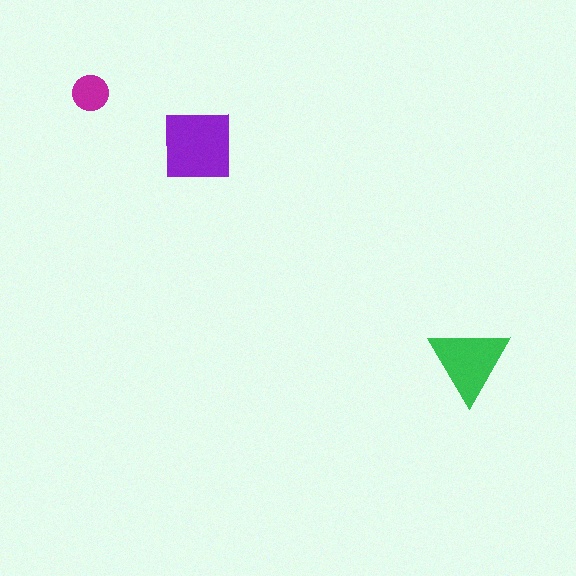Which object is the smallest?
The magenta circle.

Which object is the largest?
The purple square.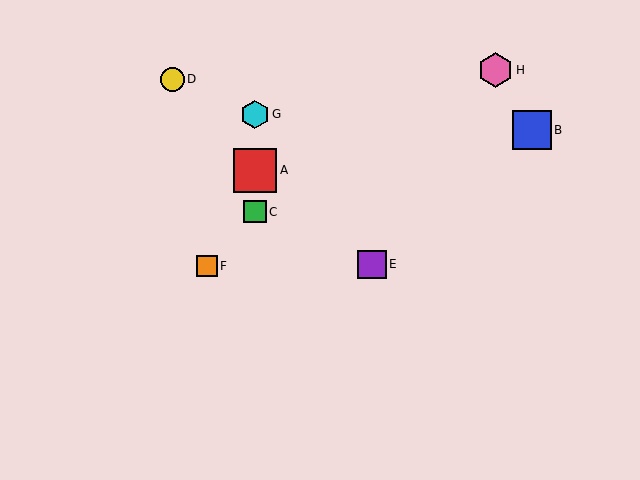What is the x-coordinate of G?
Object G is at x≈255.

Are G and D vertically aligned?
No, G is at x≈255 and D is at x≈172.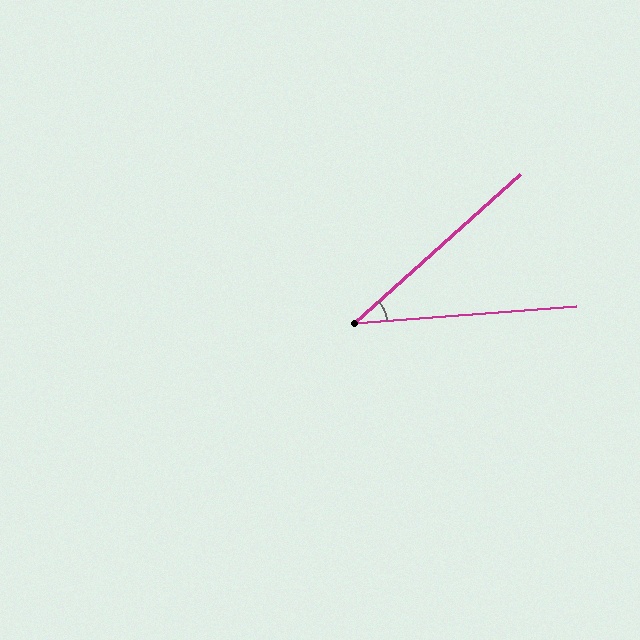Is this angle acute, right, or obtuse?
It is acute.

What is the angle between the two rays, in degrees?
Approximately 37 degrees.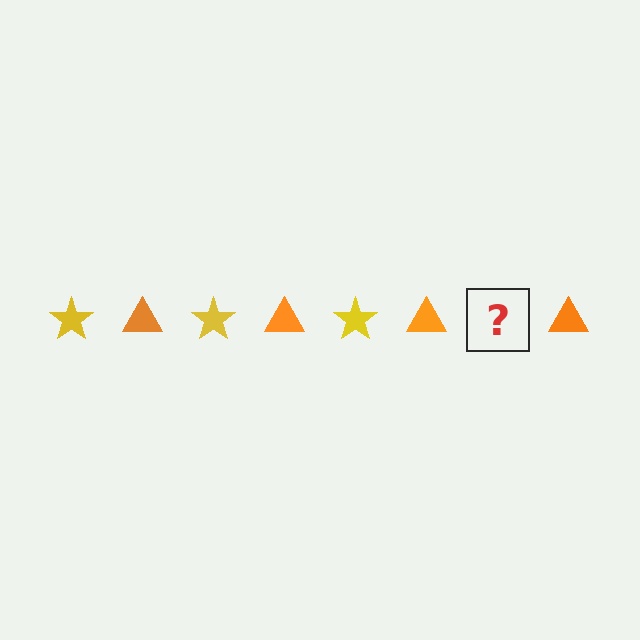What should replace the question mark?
The question mark should be replaced with a yellow star.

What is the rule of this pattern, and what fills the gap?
The rule is that the pattern alternates between yellow star and orange triangle. The gap should be filled with a yellow star.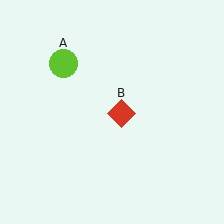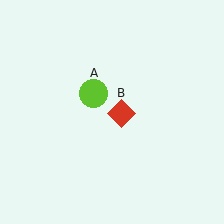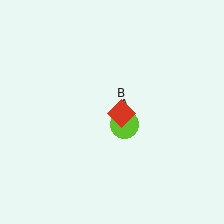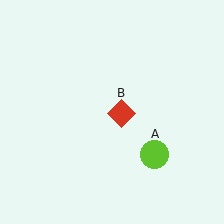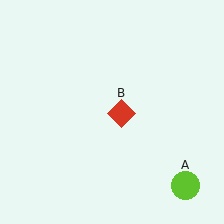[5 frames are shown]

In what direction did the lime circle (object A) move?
The lime circle (object A) moved down and to the right.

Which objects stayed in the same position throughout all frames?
Red diamond (object B) remained stationary.